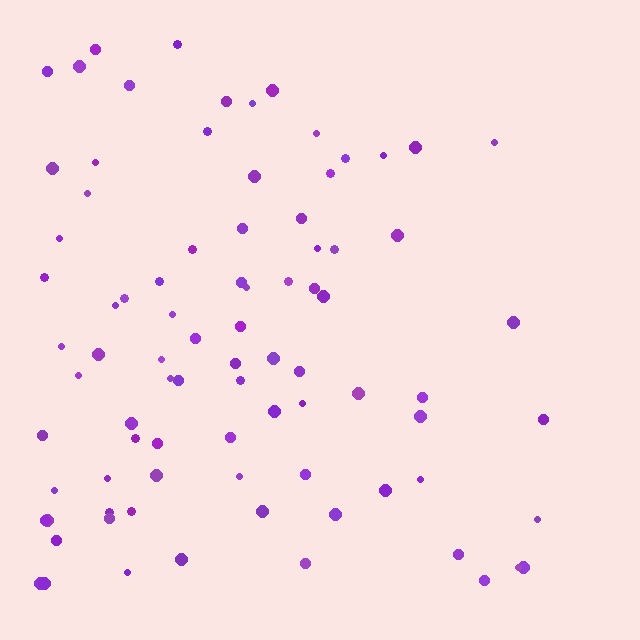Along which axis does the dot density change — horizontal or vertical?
Horizontal.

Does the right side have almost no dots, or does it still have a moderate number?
Still a moderate number, just noticeably fewer than the left.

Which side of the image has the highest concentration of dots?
The left.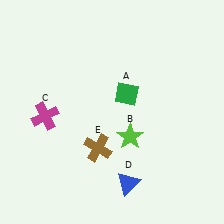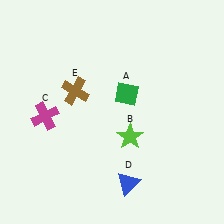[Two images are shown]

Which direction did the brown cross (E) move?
The brown cross (E) moved up.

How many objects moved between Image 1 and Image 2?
1 object moved between the two images.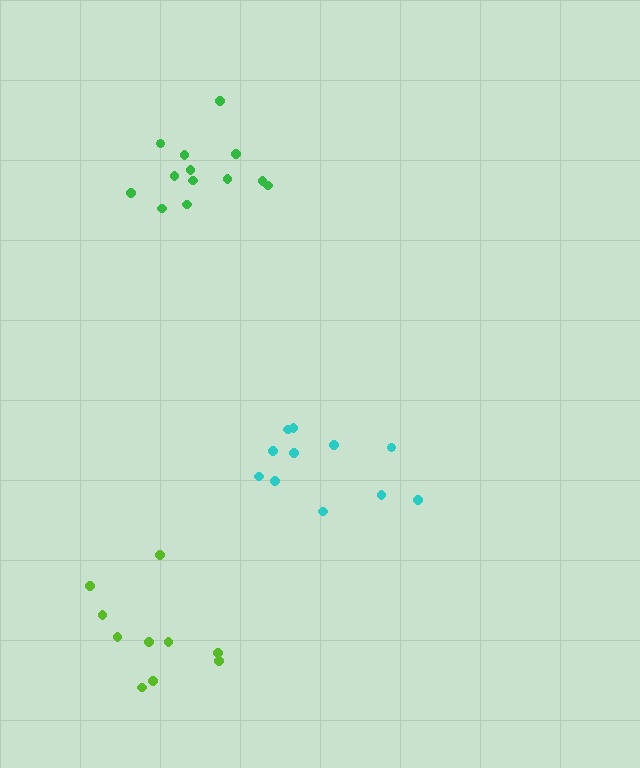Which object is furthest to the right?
The cyan cluster is rightmost.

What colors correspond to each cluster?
The clusters are colored: lime, green, cyan.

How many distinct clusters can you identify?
There are 3 distinct clusters.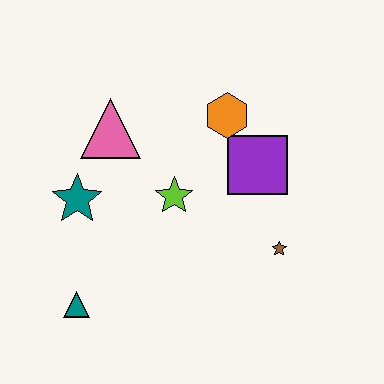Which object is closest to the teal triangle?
The teal star is closest to the teal triangle.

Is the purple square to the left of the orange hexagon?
No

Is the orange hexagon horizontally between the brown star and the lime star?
Yes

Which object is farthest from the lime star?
The teal triangle is farthest from the lime star.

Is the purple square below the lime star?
No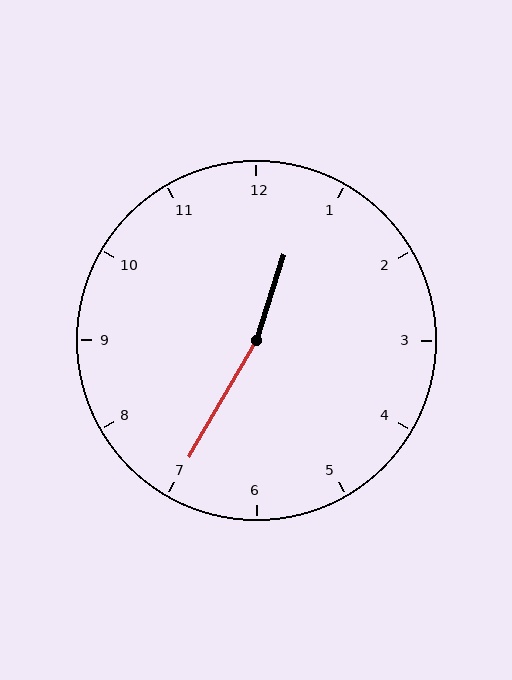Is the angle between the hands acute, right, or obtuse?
It is obtuse.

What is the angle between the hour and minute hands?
Approximately 168 degrees.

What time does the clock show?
12:35.